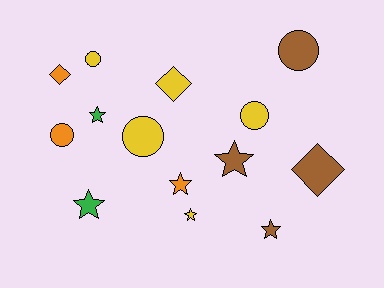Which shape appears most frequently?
Star, with 6 objects.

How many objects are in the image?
There are 14 objects.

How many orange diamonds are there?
There is 1 orange diamond.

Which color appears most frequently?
Yellow, with 5 objects.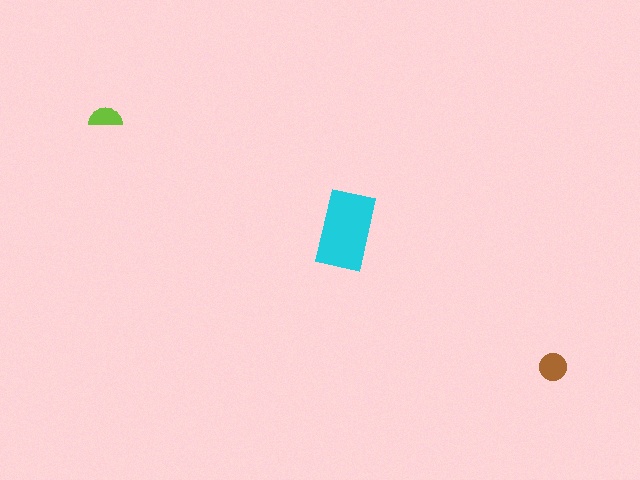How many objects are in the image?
There are 3 objects in the image.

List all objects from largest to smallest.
The cyan rectangle, the brown circle, the lime semicircle.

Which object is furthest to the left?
The lime semicircle is leftmost.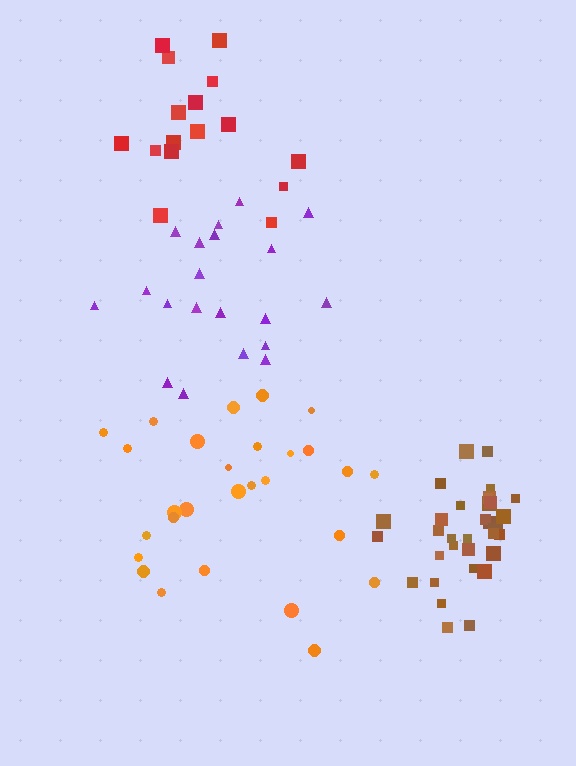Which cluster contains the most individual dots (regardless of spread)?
Brown (33).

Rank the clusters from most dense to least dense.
brown, red, orange, purple.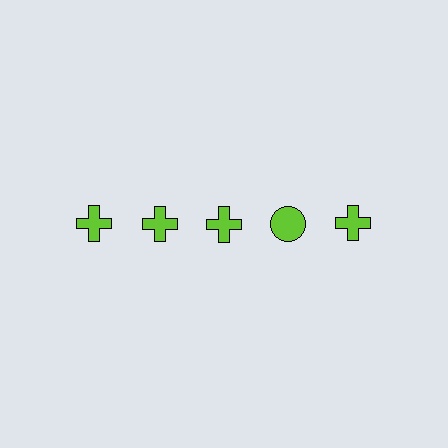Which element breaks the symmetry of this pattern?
The lime circle in the top row, second from right column breaks the symmetry. All other shapes are lime crosses.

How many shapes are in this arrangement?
There are 5 shapes arranged in a grid pattern.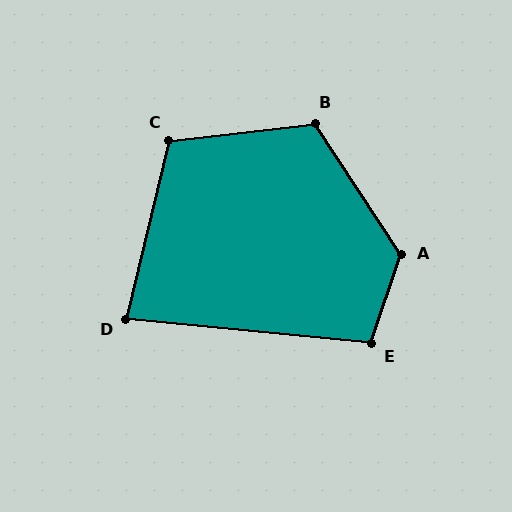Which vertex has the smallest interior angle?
D, at approximately 82 degrees.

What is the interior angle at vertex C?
Approximately 110 degrees (obtuse).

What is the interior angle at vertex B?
Approximately 117 degrees (obtuse).